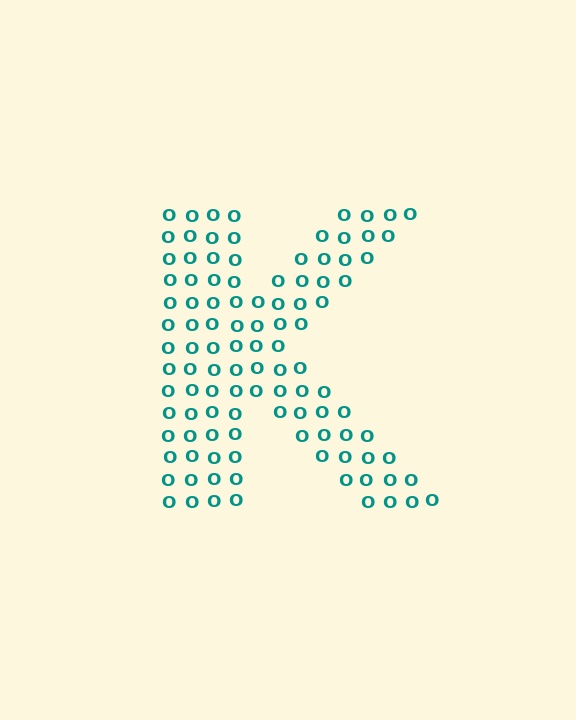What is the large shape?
The large shape is the letter K.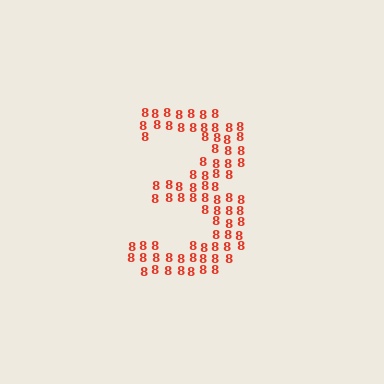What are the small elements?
The small elements are digit 8's.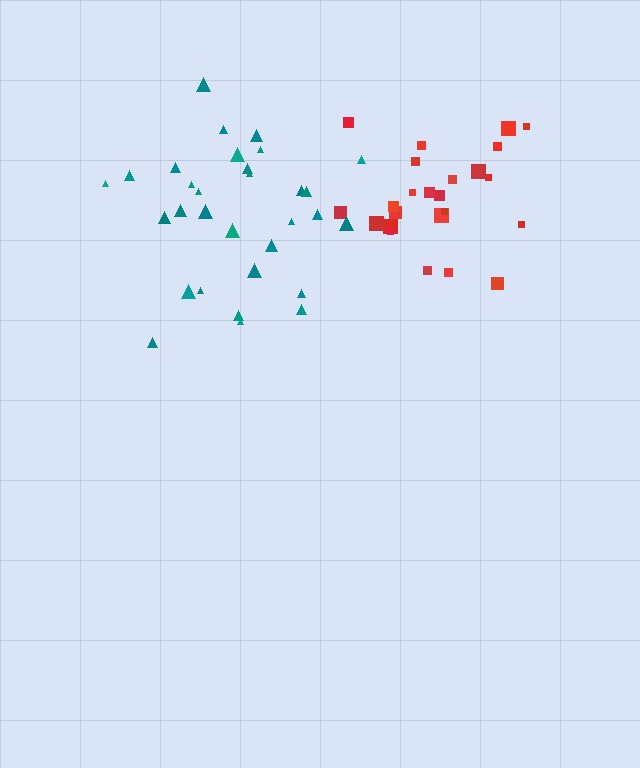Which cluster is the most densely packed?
Red.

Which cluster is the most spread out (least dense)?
Teal.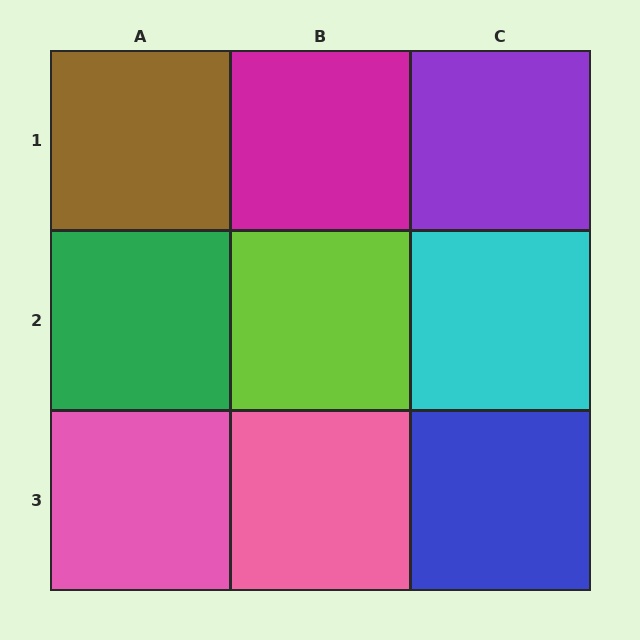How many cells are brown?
1 cell is brown.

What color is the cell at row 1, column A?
Brown.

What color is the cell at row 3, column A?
Pink.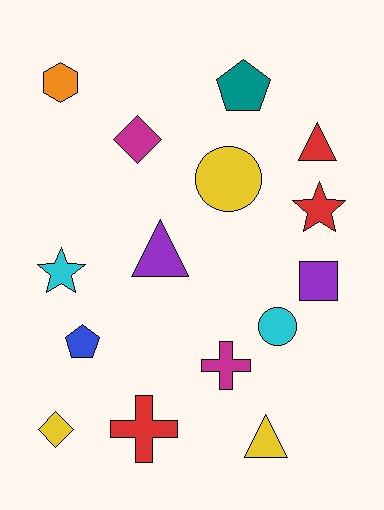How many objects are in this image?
There are 15 objects.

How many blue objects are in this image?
There is 1 blue object.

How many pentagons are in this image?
There are 2 pentagons.